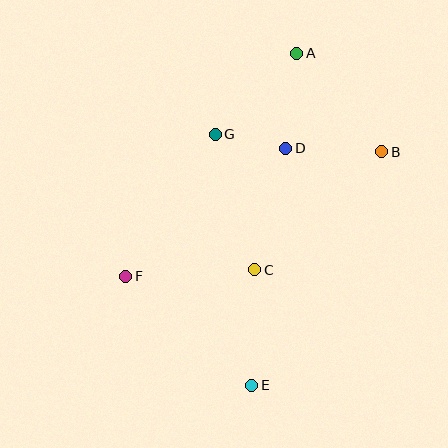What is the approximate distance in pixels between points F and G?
The distance between F and G is approximately 168 pixels.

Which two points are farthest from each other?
Points A and E are farthest from each other.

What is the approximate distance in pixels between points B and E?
The distance between B and E is approximately 267 pixels.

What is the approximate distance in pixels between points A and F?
The distance between A and F is approximately 281 pixels.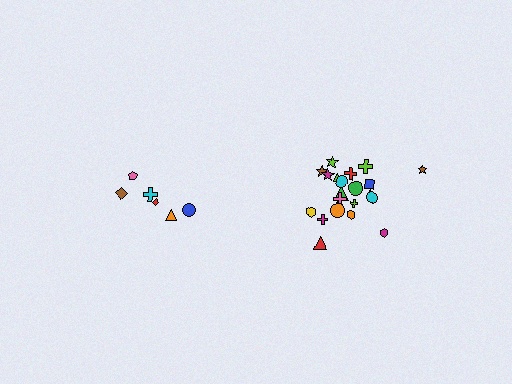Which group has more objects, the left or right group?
The right group.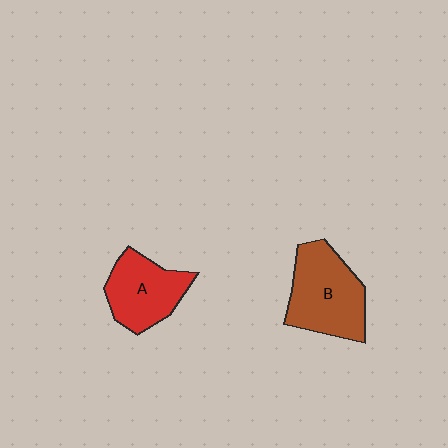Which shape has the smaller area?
Shape A (red).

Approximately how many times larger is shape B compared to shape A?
Approximately 1.3 times.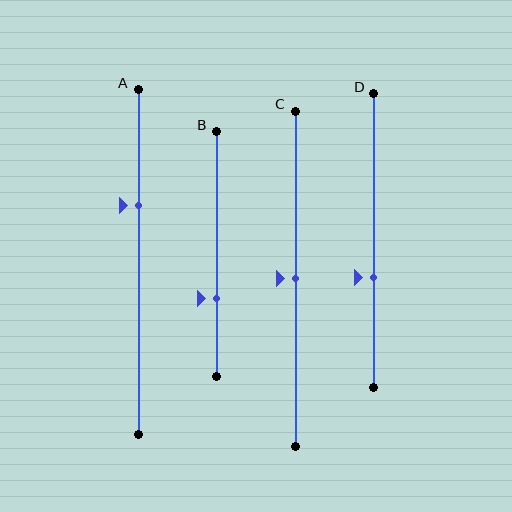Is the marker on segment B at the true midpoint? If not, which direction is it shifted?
No, the marker on segment B is shifted downward by about 18% of the segment length.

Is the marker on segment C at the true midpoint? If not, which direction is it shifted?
Yes, the marker on segment C is at the true midpoint.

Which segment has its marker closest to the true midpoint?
Segment C has its marker closest to the true midpoint.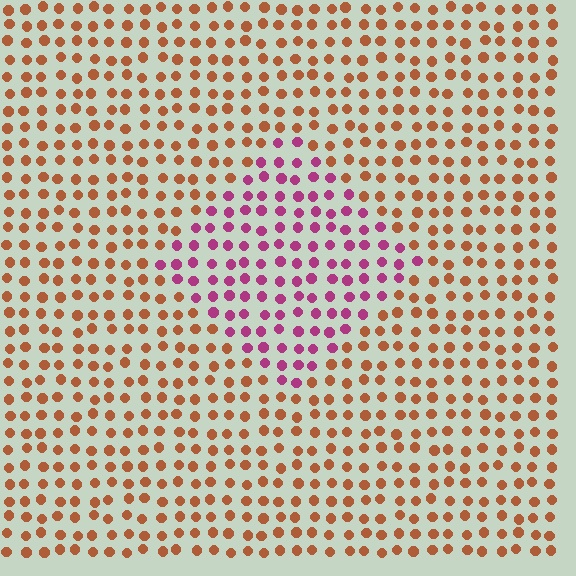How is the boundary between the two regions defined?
The boundary is defined purely by a slight shift in hue (about 56 degrees). Spacing, size, and orientation are identical on both sides.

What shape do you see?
I see a diamond.